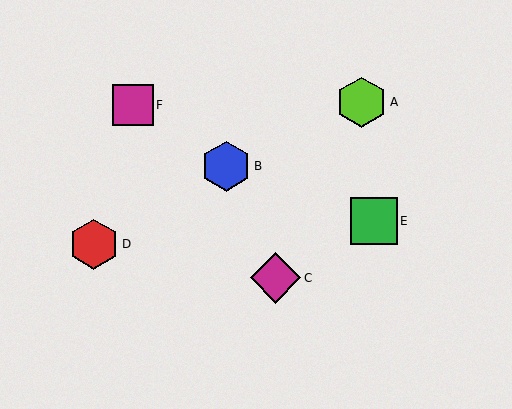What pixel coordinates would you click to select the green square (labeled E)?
Click at (374, 221) to select the green square E.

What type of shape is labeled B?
Shape B is a blue hexagon.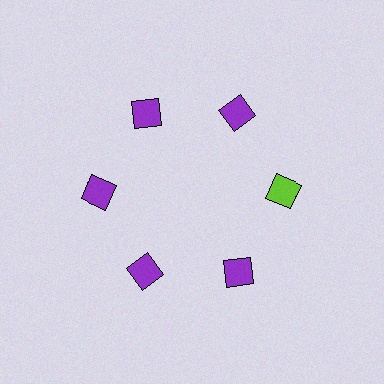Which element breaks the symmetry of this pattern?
The lime diamond at roughly the 3 o'clock position breaks the symmetry. All other shapes are purple diamonds.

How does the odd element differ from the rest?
It has a different color: lime instead of purple.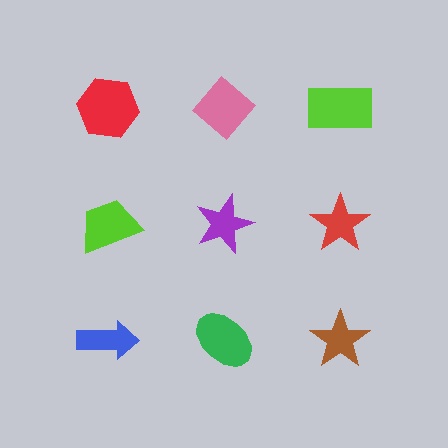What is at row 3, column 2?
A green ellipse.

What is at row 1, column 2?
A pink diamond.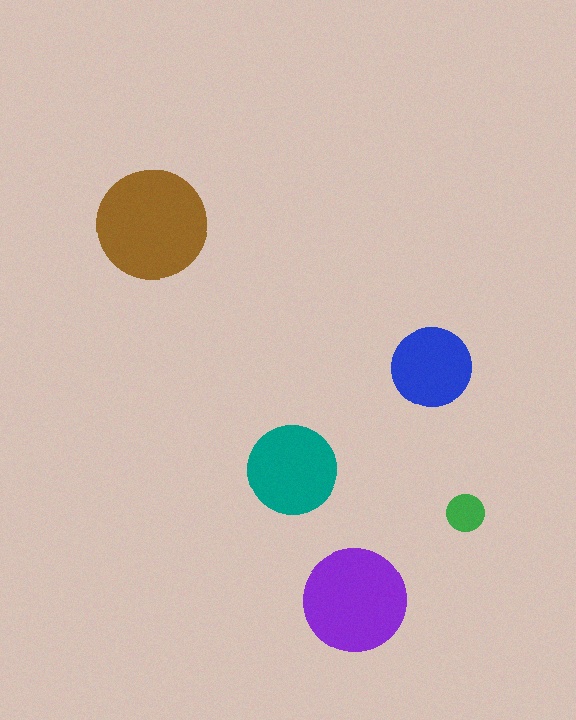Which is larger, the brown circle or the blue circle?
The brown one.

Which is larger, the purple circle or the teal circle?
The purple one.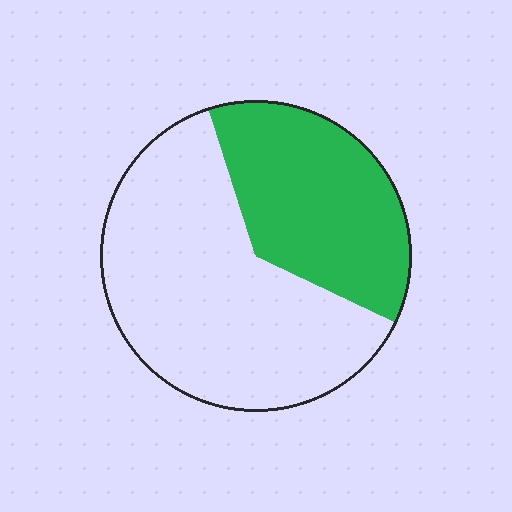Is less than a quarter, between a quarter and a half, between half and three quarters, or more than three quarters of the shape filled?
Between a quarter and a half.